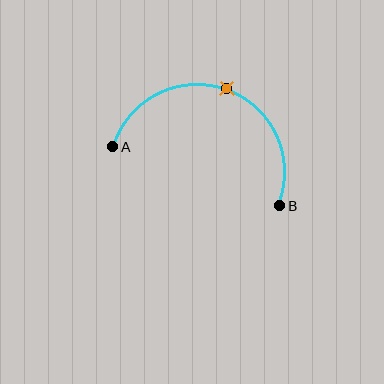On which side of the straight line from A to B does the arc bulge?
The arc bulges above the straight line connecting A and B.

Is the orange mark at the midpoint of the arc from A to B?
Yes. The orange mark lies on the arc at equal arc-length from both A and B — it is the arc midpoint.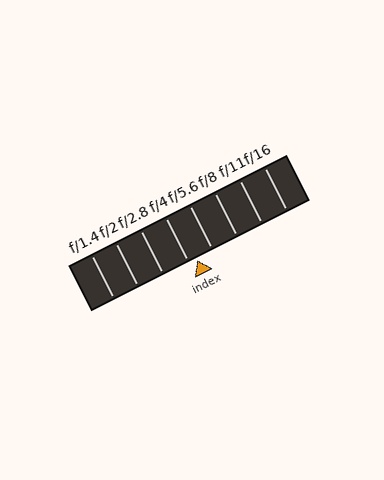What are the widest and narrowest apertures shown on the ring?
The widest aperture shown is f/1.4 and the narrowest is f/16.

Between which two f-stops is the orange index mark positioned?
The index mark is between f/4 and f/5.6.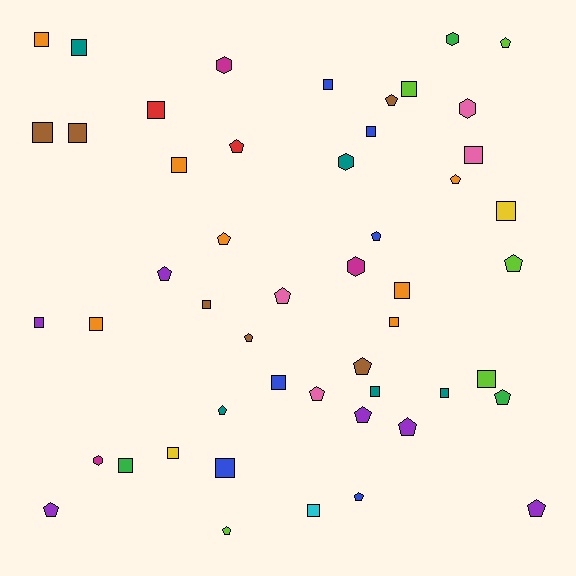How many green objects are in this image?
There are 3 green objects.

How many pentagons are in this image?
There are 20 pentagons.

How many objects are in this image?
There are 50 objects.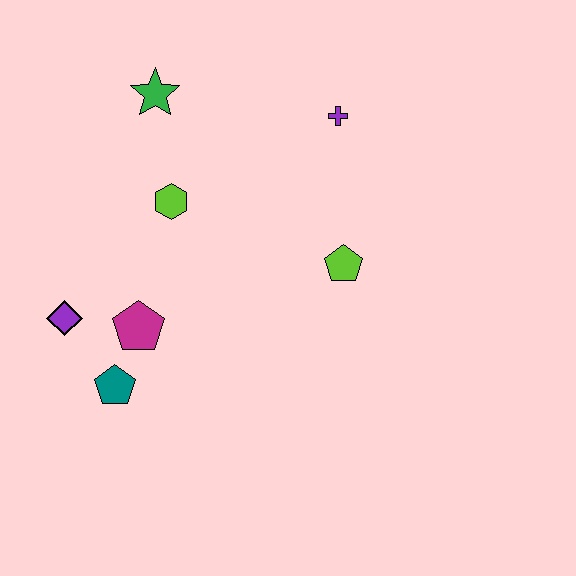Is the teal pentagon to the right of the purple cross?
No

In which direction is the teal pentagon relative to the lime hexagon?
The teal pentagon is below the lime hexagon.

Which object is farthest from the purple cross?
The teal pentagon is farthest from the purple cross.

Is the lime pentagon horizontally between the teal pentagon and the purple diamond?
No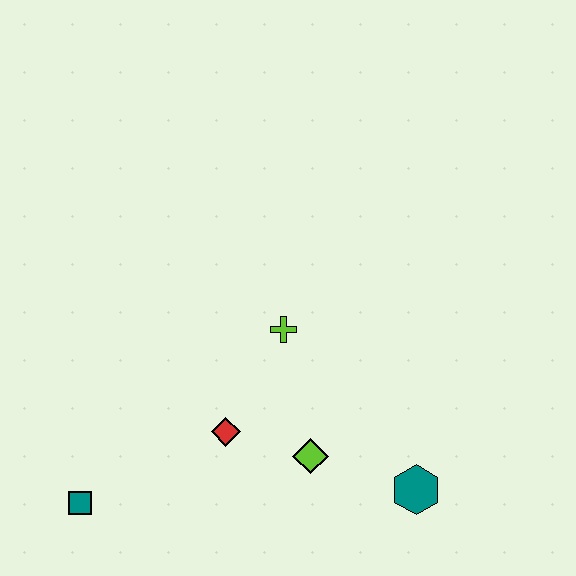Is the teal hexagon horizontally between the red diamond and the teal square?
No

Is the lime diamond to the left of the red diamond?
No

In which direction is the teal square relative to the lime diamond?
The teal square is to the left of the lime diamond.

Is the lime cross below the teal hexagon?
No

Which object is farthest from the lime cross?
The teal square is farthest from the lime cross.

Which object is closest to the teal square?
The red diamond is closest to the teal square.